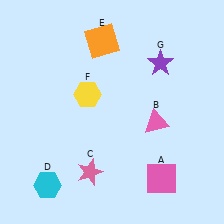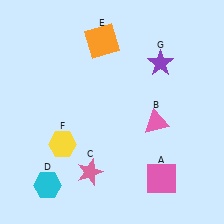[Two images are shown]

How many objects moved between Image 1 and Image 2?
1 object moved between the two images.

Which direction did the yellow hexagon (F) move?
The yellow hexagon (F) moved down.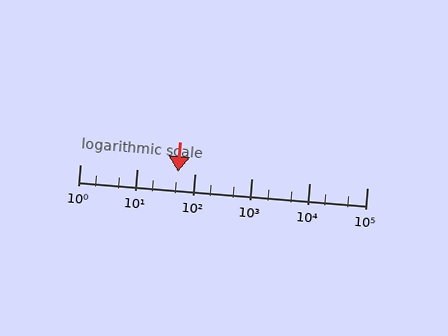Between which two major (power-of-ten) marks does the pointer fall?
The pointer is between 10 and 100.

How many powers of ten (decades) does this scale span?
The scale spans 5 decades, from 1 to 100000.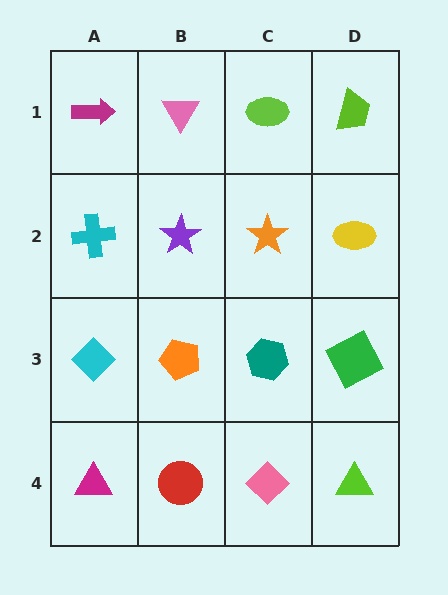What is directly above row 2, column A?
A magenta arrow.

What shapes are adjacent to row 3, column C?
An orange star (row 2, column C), a pink diamond (row 4, column C), an orange pentagon (row 3, column B), a green square (row 3, column D).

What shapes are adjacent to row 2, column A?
A magenta arrow (row 1, column A), a cyan diamond (row 3, column A), a purple star (row 2, column B).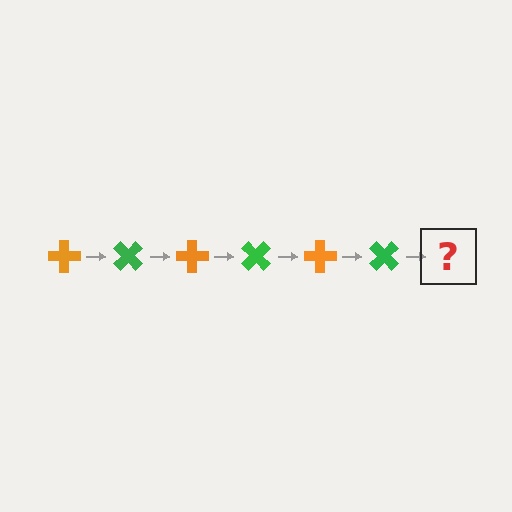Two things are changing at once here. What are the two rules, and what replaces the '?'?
The two rules are that it rotates 45 degrees each step and the color cycles through orange and green. The '?' should be an orange cross, rotated 270 degrees from the start.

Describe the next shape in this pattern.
It should be an orange cross, rotated 270 degrees from the start.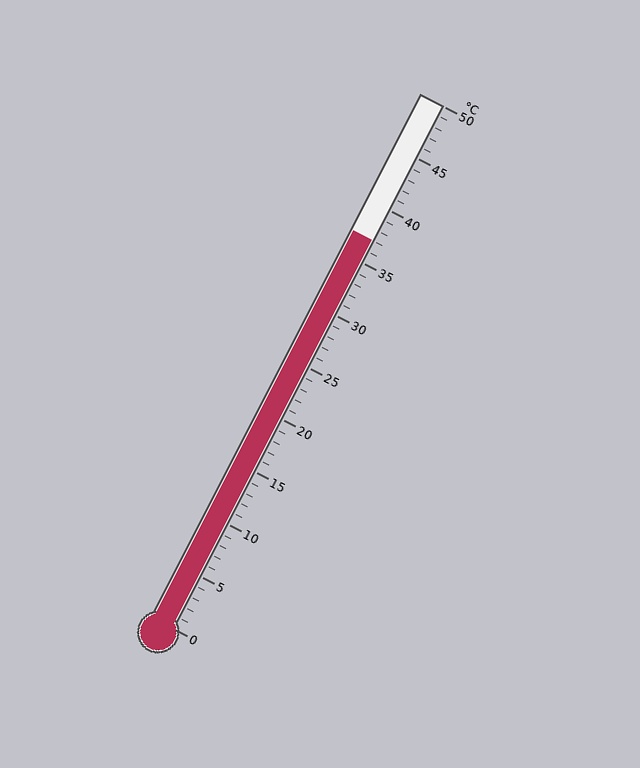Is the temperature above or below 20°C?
The temperature is above 20°C.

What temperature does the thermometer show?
The thermometer shows approximately 37°C.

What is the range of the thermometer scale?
The thermometer scale ranges from 0°C to 50°C.